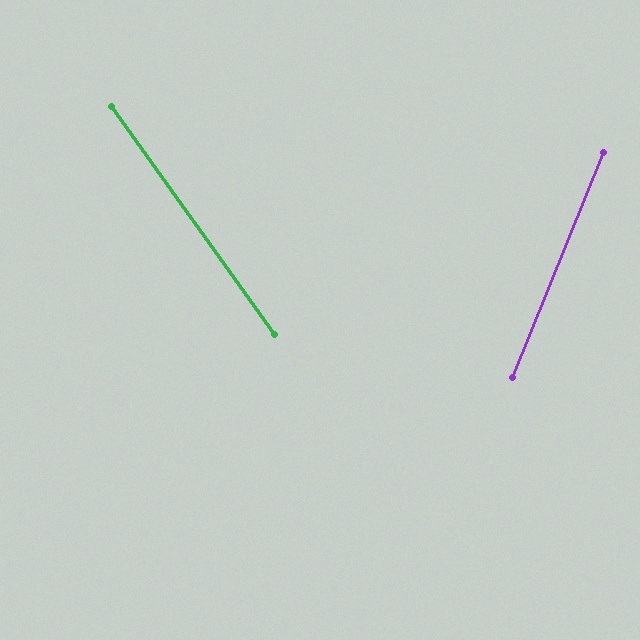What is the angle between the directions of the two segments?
Approximately 57 degrees.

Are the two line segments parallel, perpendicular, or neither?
Neither parallel nor perpendicular — they differ by about 57°.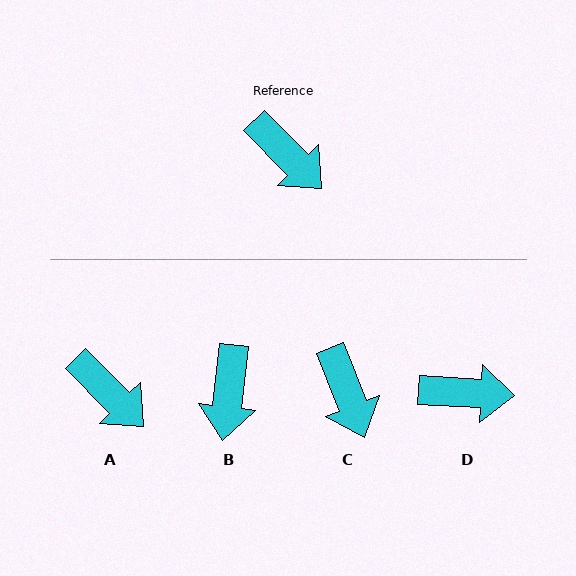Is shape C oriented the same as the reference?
No, it is off by about 24 degrees.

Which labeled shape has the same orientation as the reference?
A.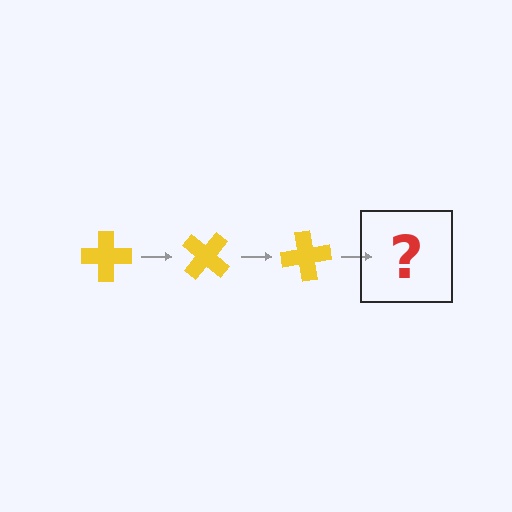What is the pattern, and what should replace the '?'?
The pattern is that the cross rotates 40 degrees each step. The '?' should be a yellow cross rotated 120 degrees.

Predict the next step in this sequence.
The next step is a yellow cross rotated 120 degrees.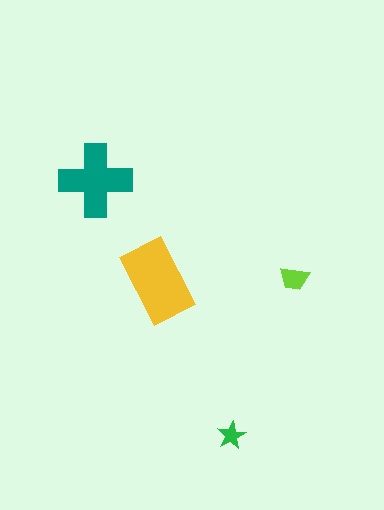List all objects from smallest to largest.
The green star, the lime trapezoid, the teal cross, the yellow rectangle.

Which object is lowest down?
The green star is bottommost.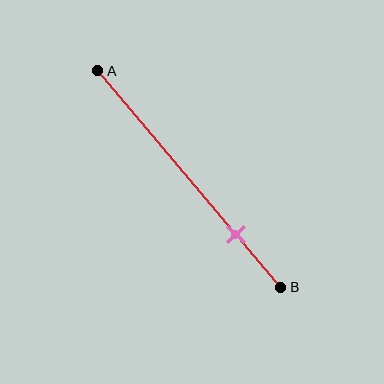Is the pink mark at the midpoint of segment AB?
No, the mark is at about 75% from A, not at the 50% midpoint.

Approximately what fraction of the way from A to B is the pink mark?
The pink mark is approximately 75% of the way from A to B.